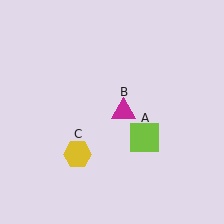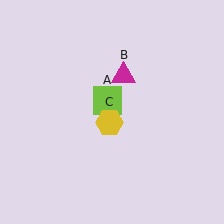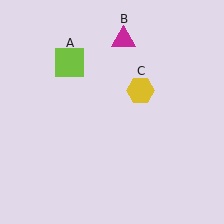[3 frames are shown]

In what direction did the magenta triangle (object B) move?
The magenta triangle (object B) moved up.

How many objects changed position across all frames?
3 objects changed position: lime square (object A), magenta triangle (object B), yellow hexagon (object C).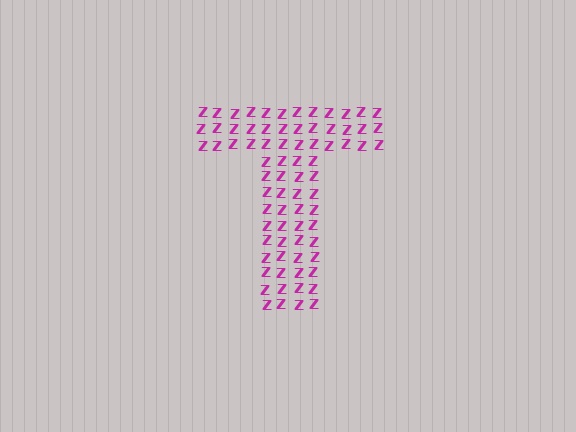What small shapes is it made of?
It is made of small letter Z's.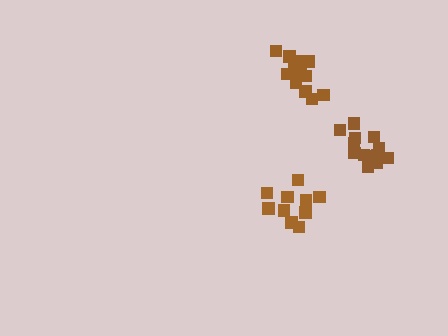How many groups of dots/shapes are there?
There are 3 groups.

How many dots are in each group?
Group 1: 10 dots, Group 2: 13 dots, Group 3: 14 dots (37 total).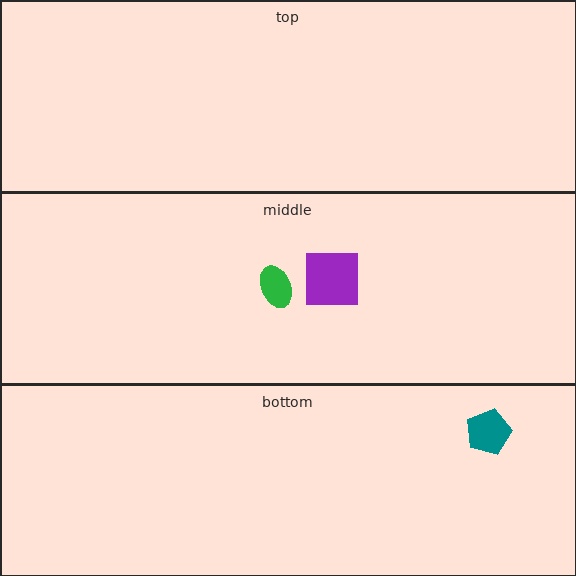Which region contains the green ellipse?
The middle region.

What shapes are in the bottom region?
The teal pentagon.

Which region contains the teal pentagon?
The bottom region.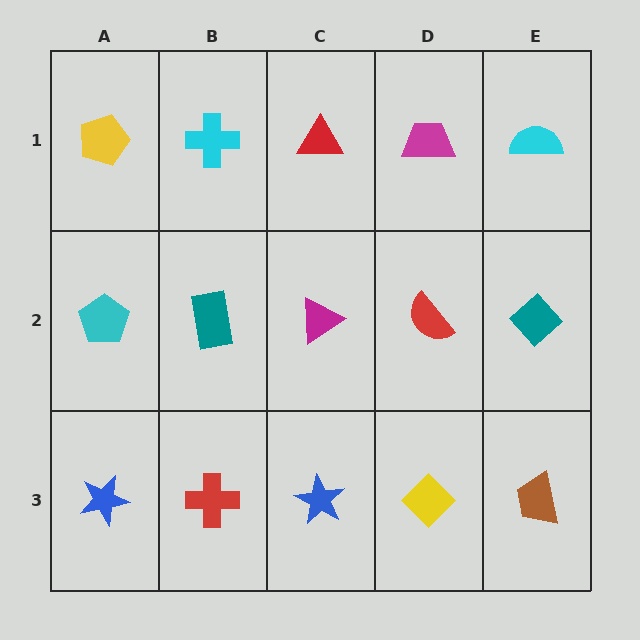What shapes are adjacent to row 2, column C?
A red triangle (row 1, column C), a blue star (row 3, column C), a teal rectangle (row 2, column B), a red semicircle (row 2, column D).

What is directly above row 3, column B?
A teal rectangle.